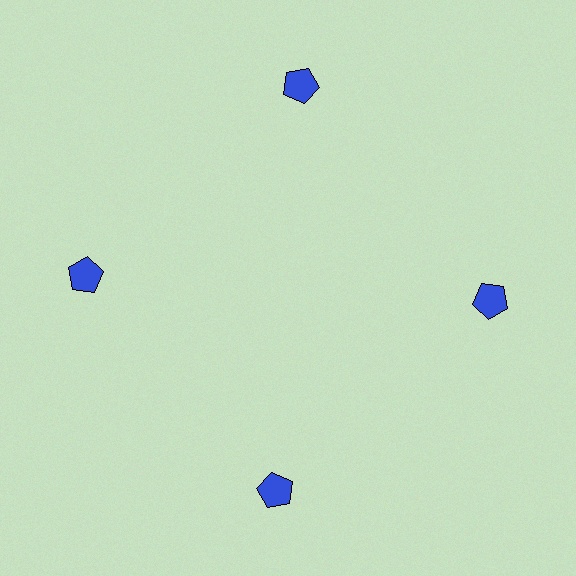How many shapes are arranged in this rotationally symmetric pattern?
There are 4 shapes, arranged in 4 groups of 1.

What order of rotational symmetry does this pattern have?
This pattern has 4-fold rotational symmetry.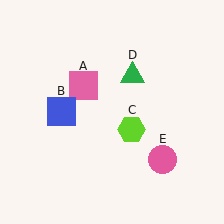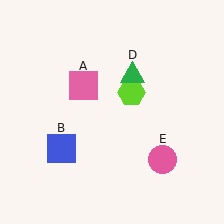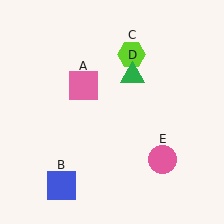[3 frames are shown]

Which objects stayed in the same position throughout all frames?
Pink square (object A) and green triangle (object D) and pink circle (object E) remained stationary.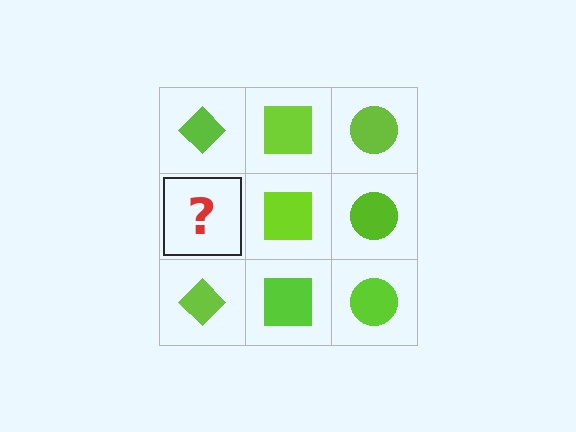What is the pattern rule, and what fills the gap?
The rule is that each column has a consistent shape. The gap should be filled with a lime diamond.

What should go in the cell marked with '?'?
The missing cell should contain a lime diamond.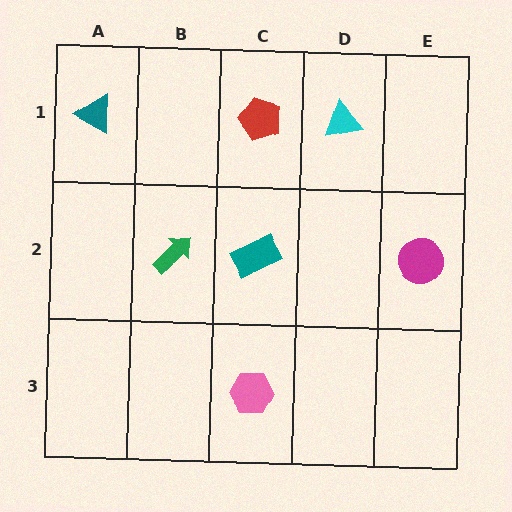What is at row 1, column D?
A cyan triangle.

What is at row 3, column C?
A pink hexagon.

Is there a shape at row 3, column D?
No, that cell is empty.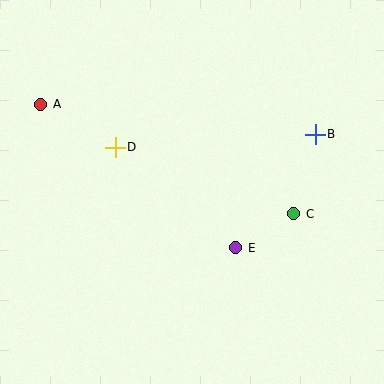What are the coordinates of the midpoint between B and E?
The midpoint between B and E is at (276, 191).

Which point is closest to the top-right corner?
Point B is closest to the top-right corner.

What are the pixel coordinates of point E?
Point E is at (236, 248).